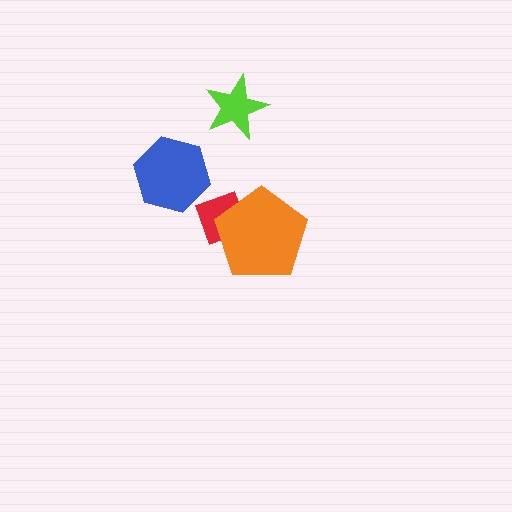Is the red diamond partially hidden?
Yes, it is partially covered by another shape.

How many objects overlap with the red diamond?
1 object overlaps with the red diamond.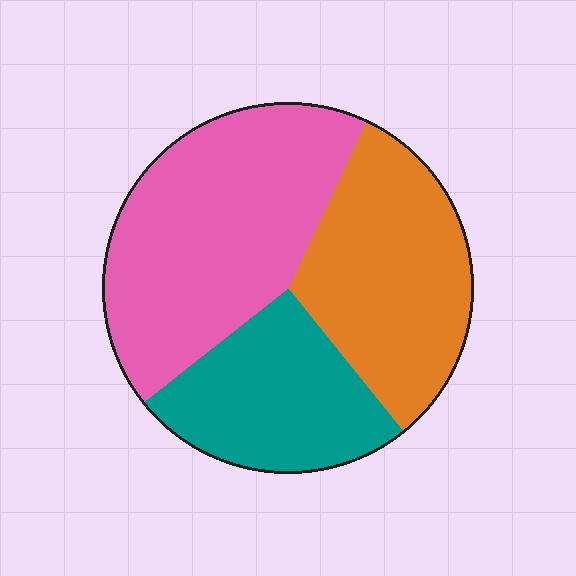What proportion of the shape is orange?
Orange takes up about one third (1/3) of the shape.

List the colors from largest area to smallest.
From largest to smallest: pink, orange, teal.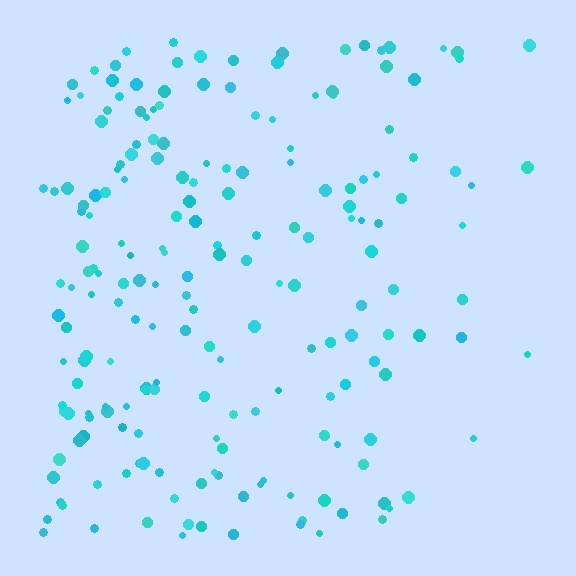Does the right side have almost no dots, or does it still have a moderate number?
Still a moderate number, just noticeably fewer than the left.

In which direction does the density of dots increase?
From right to left, with the left side densest.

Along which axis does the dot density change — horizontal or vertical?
Horizontal.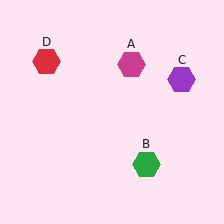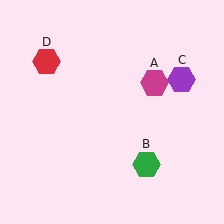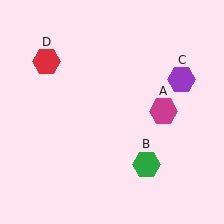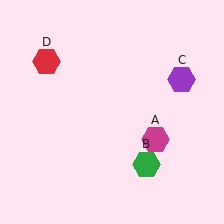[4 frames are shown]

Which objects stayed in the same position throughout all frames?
Green hexagon (object B) and purple hexagon (object C) and red hexagon (object D) remained stationary.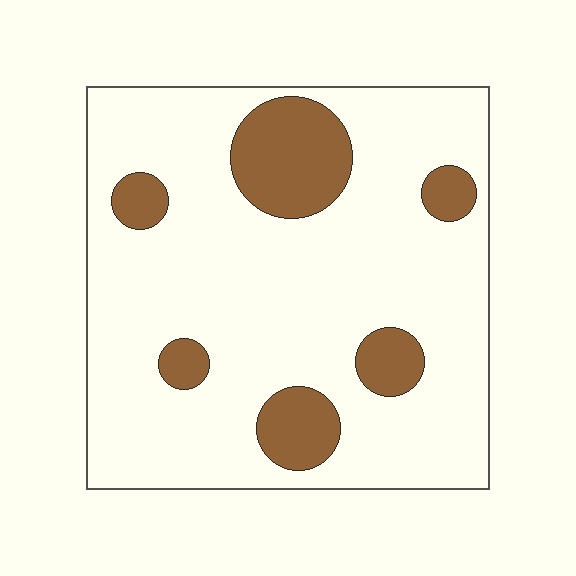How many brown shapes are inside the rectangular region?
6.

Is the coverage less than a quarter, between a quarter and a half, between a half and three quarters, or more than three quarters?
Less than a quarter.